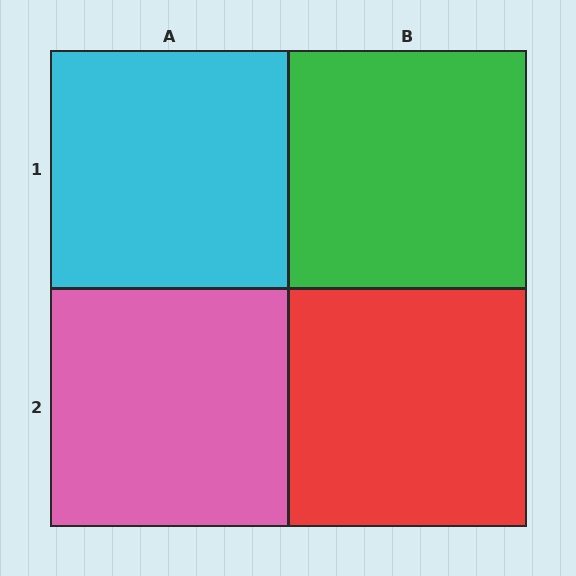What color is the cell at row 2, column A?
Pink.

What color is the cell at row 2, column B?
Red.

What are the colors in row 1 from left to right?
Cyan, green.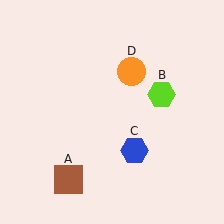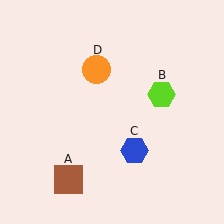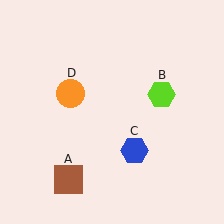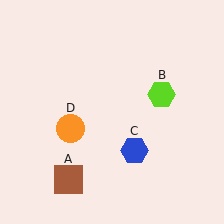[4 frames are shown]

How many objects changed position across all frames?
1 object changed position: orange circle (object D).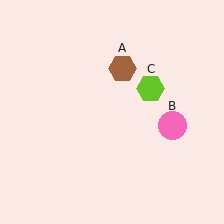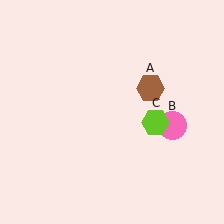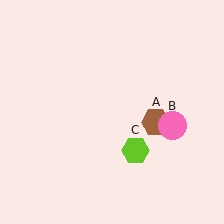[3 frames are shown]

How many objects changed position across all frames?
2 objects changed position: brown hexagon (object A), lime hexagon (object C).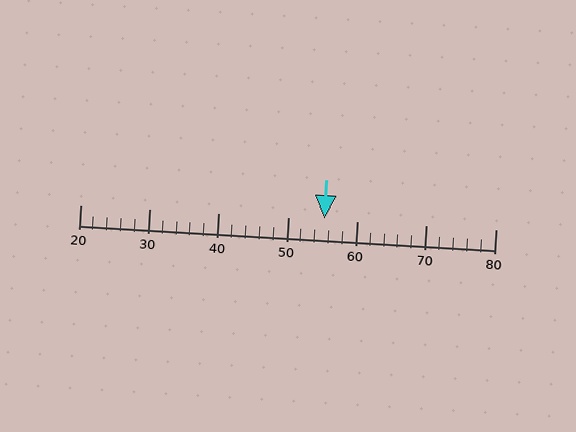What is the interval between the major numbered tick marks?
The major tick marks are spaced 10 units apart.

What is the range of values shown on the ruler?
The ruler shows values from 20 to 80.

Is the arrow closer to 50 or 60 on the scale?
The arrow is closer to 60.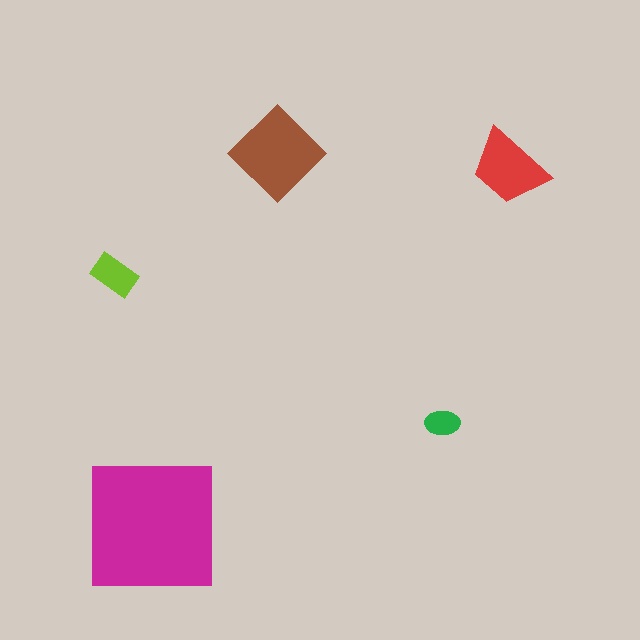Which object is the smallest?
The green ellipse.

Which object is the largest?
The magenta square.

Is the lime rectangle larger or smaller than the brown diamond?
Smaller.